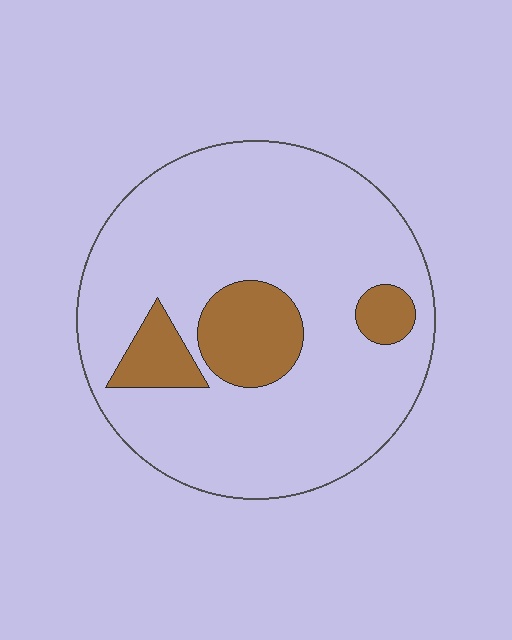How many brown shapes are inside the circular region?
3.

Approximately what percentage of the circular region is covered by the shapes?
Approximately 15%.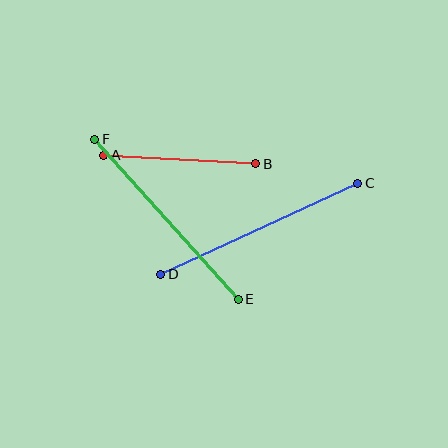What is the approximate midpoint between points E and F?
The midpoint is at approximately (167, 219) pixels.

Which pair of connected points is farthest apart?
Points C and D are farthest apart.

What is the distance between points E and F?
The distance is approximately 215 pixels.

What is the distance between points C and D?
The distance is approximately 217 pixels.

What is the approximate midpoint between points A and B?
The midpoint is at approximately (180, 160) pixels.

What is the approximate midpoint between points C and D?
The midpoint is at approximately (259, 229) pixels.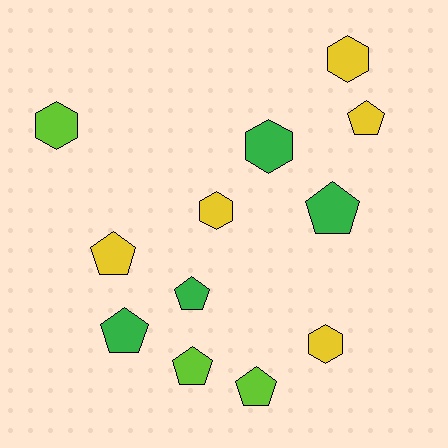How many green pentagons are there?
There are 3 green pentagons.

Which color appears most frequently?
Yellow, with 5 objects.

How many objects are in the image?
There are 12 objects.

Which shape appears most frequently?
Pentagon, with 7 objects.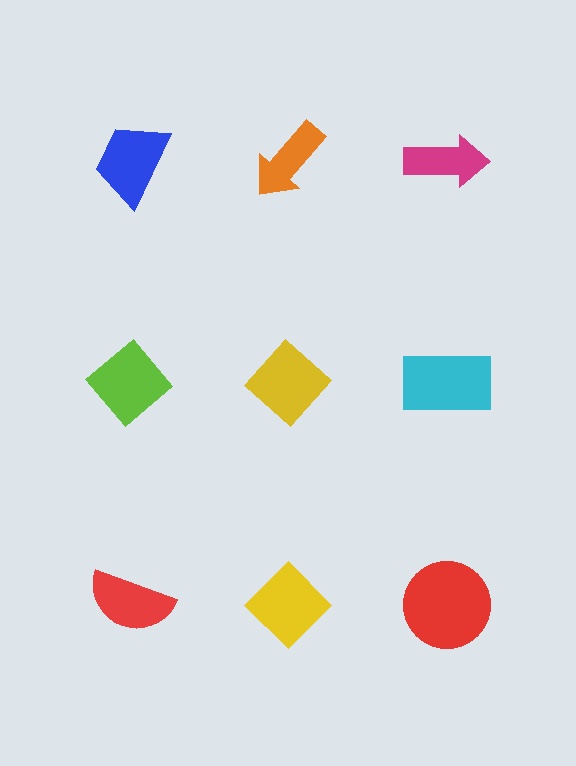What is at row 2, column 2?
A yellow diamond.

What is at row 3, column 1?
A red semicircle.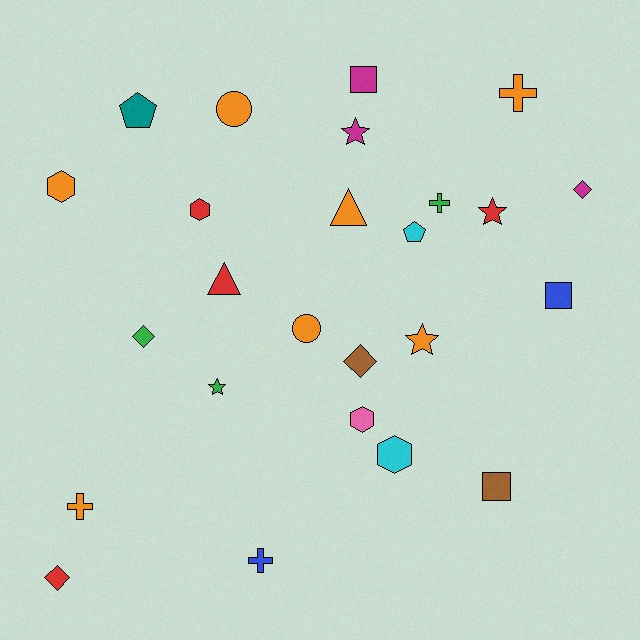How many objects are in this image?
There are 25 objects.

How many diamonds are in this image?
There are 4 diamonds.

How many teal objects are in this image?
There is 1 teal object.